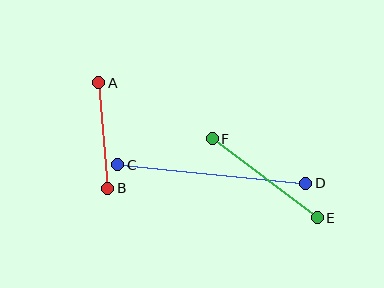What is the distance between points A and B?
The distance is approximately 106 pixels.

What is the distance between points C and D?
The distance is approximately 189 pixels.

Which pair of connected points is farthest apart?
Points C and D are farthest apart.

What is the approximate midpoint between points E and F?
The midpoint is at approximately (265, 178) pixels.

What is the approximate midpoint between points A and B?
The midpoint is at approximately (103, 135) pixels.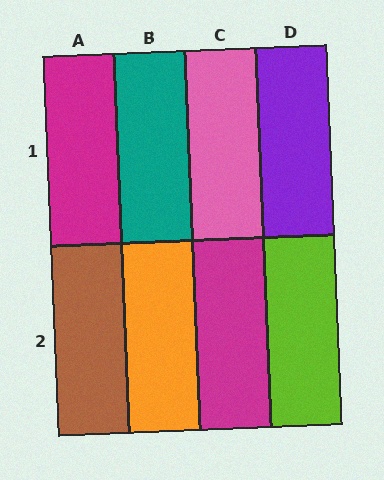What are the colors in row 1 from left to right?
Magenta, teal, pink, purple.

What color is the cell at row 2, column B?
Orange.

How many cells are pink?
1 cell is pink.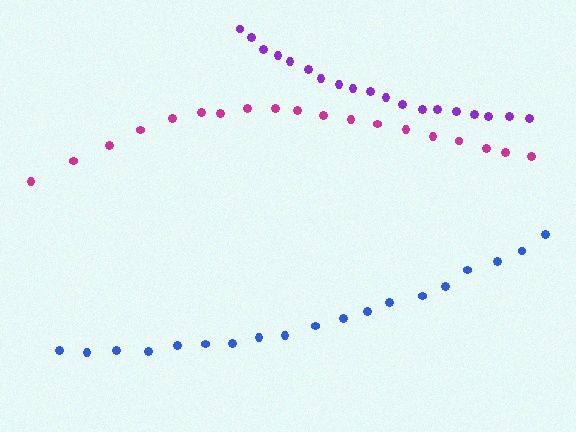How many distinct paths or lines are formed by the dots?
There are 3 distinct paths.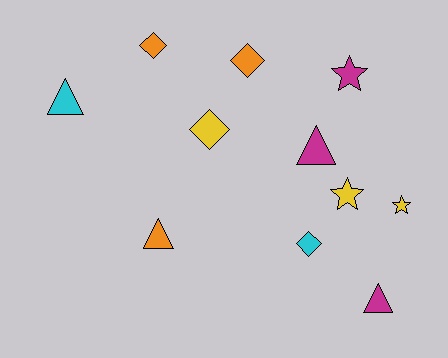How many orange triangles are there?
There is 1 orange triangle.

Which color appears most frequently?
Magenta, with 3 objects.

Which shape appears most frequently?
Triangle, with 4 objects.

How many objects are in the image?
There are 11 objects.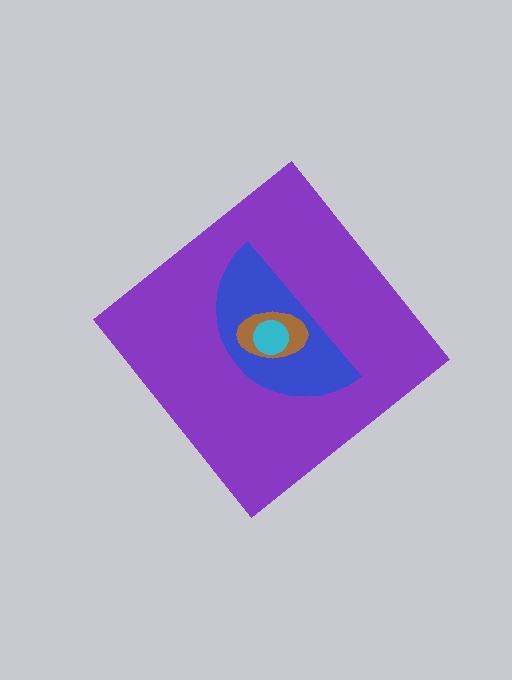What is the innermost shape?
The cyan circle.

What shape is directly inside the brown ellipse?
The cyan circle.